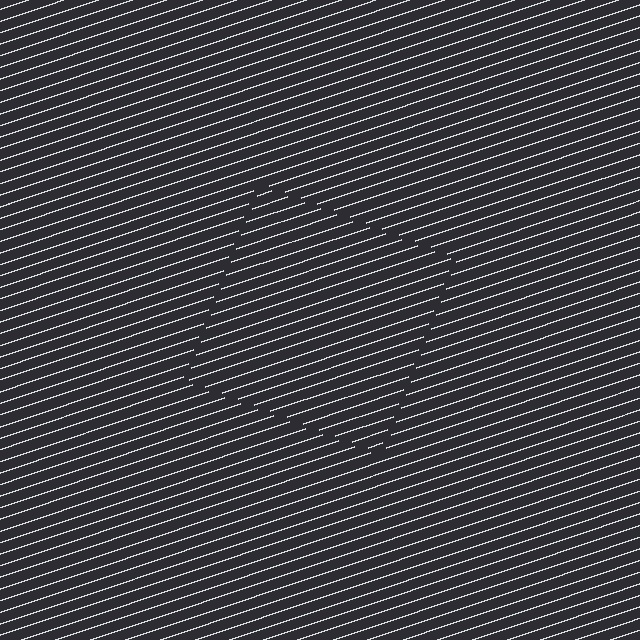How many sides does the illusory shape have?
4 sides — the line-ends trace a square.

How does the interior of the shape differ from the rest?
The interior of the shape contains the same grating, shifted by half a period — the contour is defined by the phase discontinuity where line-ends from the inner and outer gratings abut.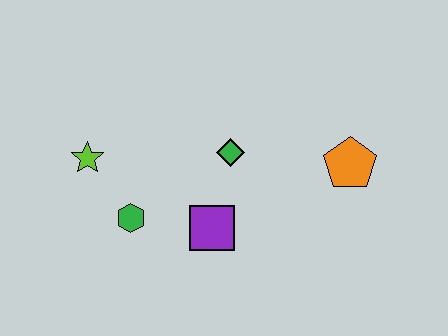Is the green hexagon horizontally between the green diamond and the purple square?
No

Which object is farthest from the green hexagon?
The orange pentagon is farthest from the green hexagon.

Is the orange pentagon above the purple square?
Yes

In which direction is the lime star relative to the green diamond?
The lime star is to the left of the green diamond.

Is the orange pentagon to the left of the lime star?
No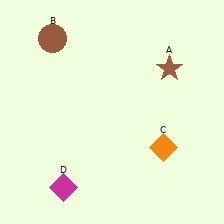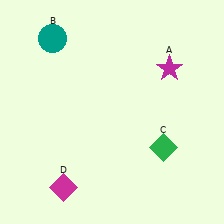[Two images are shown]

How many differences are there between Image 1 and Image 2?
There are 3 differences between the two images.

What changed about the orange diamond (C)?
In Image 1, C is orange. In Image 2, it changed to green.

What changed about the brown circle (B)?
In Image 1, B is brown. In Image 2, it changed to teal.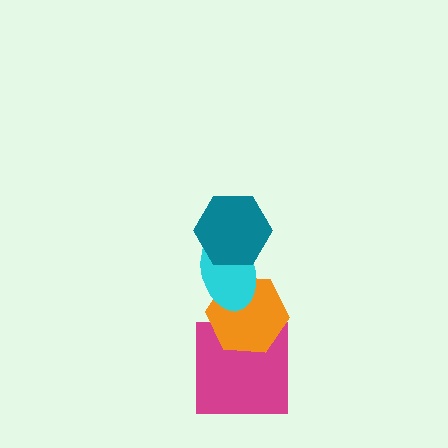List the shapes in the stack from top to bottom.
From top to bottom: the teal hexagon, the cyan ellipse, the orange hexagon, the magenta square.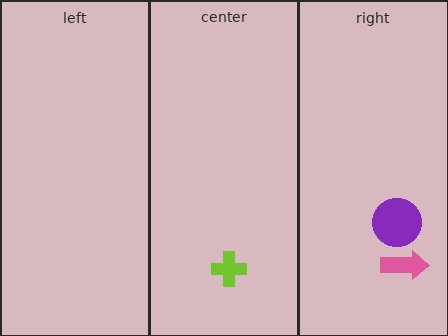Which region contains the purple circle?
The right region.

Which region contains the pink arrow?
The right region.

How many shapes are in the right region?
2.